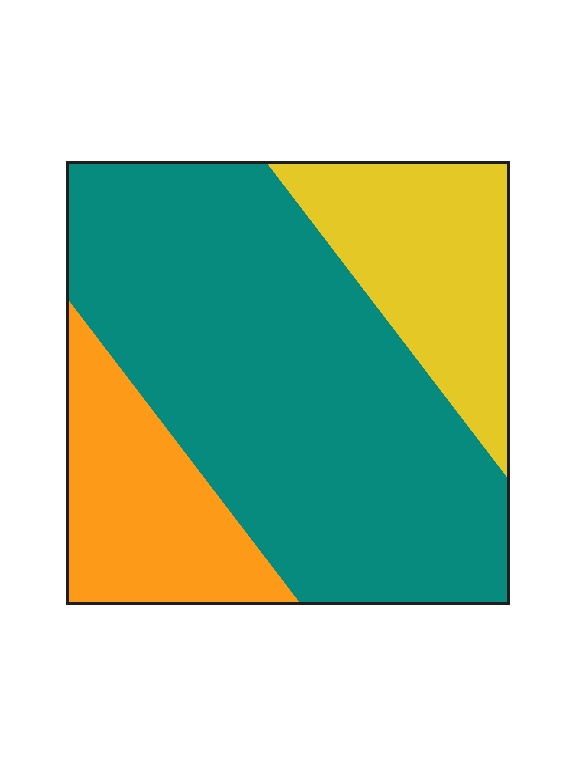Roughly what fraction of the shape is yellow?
Yellow covers 20% of the shape.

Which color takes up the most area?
Teal, at roughly 60%.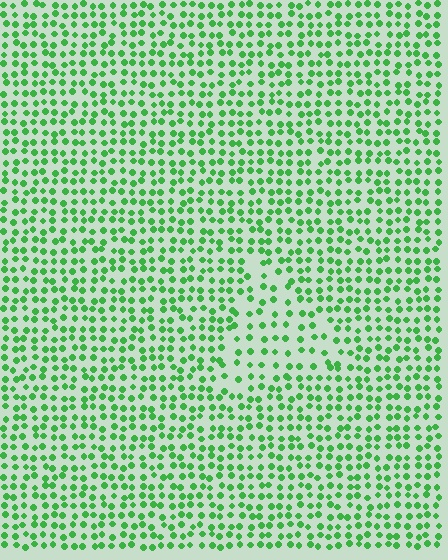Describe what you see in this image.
The image contains small green elements arranged at two different densities. A triangle-shaped region is visible where the elements are less densely packed than the surrounding area.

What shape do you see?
I see a triangle.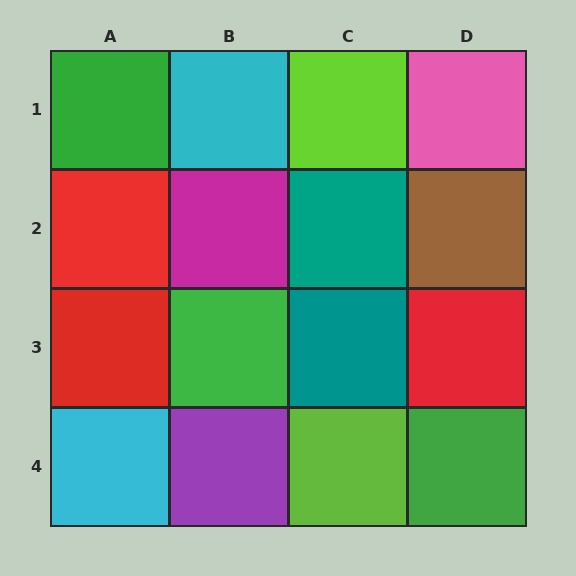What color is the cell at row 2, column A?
Red.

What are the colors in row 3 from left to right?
Red, green, teal, red.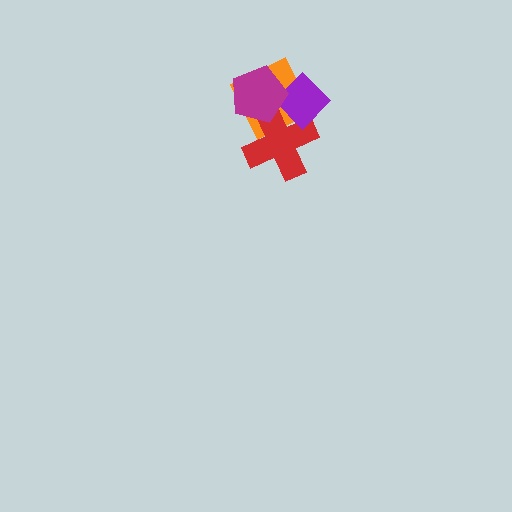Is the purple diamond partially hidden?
Yes, it is partially covered by another shape.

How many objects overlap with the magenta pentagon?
3 objects overlap with the magenta pentagon.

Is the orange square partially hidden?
Yes, it is partially covered by another shape.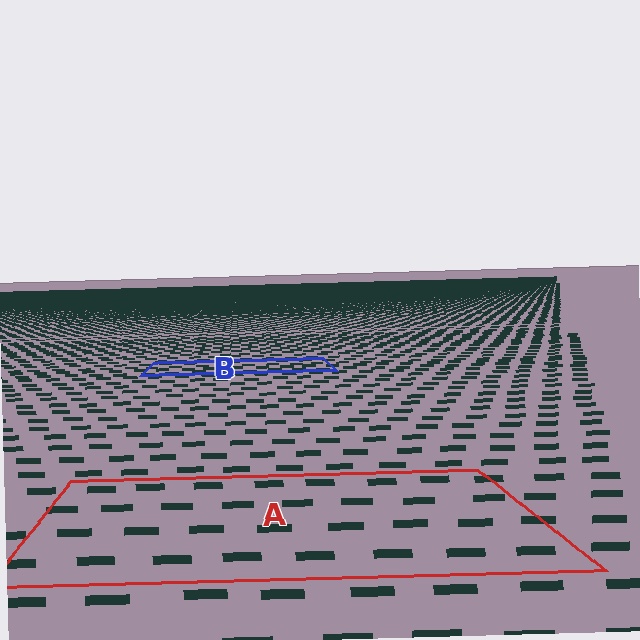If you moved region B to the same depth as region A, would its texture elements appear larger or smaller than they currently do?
They would appear larger. At a closer depth, the same texture elements are projected at a bigger on-screen size.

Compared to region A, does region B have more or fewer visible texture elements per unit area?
Region B has more texture elements per unit area — they are packed more densely because it is farther away.